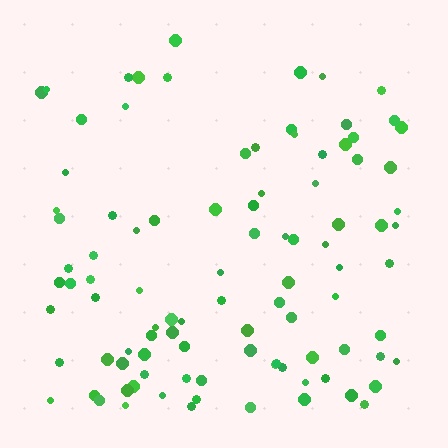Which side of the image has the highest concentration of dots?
The bottom.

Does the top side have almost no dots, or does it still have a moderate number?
Still a moderate number, just noticeably fewer than the bottom.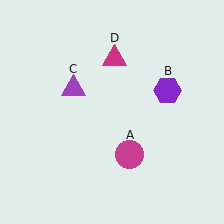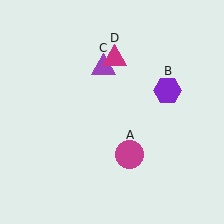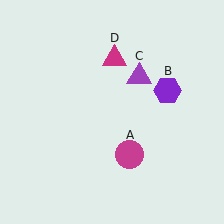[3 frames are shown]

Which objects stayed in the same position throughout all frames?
Magenta circle (object A) and purple hexagon (object B) and magenta triangle (object D) remained stationary.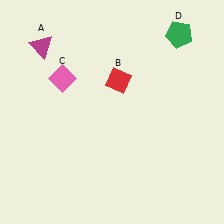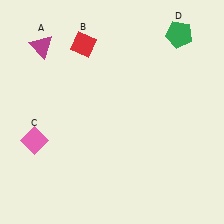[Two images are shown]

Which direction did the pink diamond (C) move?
The pink diamond (C) moved down.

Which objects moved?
The objects that moved are: the red diamond (B), the pink diamond (C).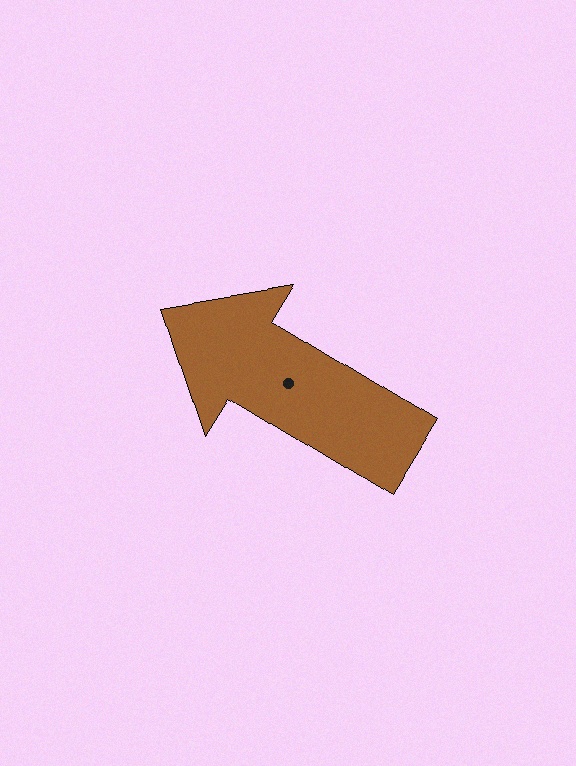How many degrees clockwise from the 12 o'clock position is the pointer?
Approximately 302 degrees.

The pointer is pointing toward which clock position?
Roughly 10 o'clock.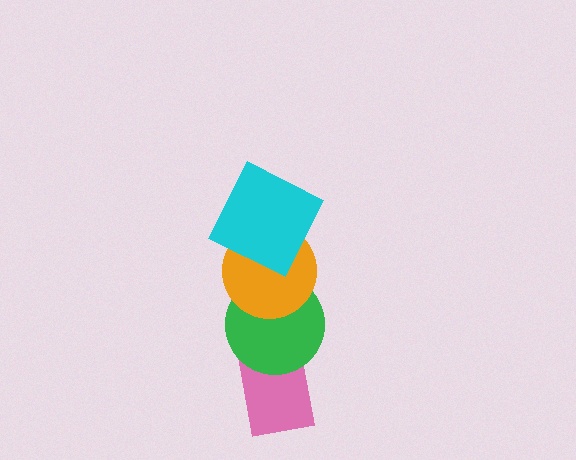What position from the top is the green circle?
The green circle is 3rd from the top.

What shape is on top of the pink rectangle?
The green circle is on top of the pink rectangle.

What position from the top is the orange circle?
The orange circle is 2nd from the top.